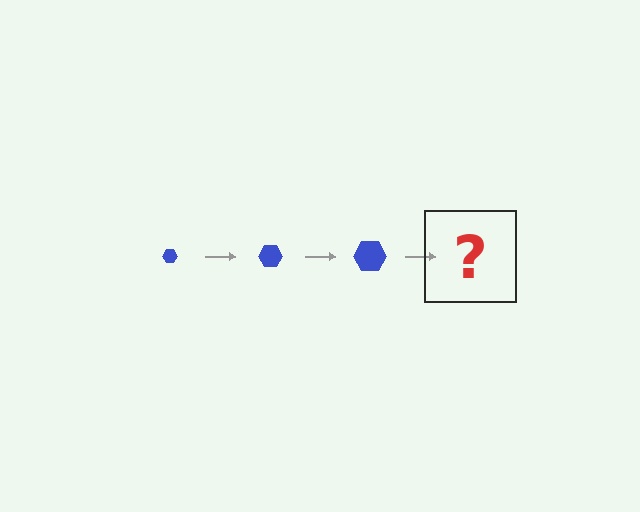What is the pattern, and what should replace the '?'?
The pattern is that the hexagon gets progressively larger each step. The '?' should be a blue hexagon, larger than the previous one.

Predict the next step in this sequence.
The next step is a blue hexagon, larger than the previous one.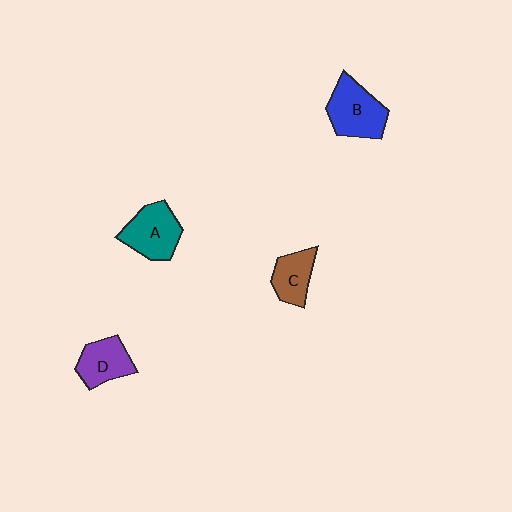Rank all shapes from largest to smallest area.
From largest to smallest: B (blue), A (teal), D (purple), C (brown).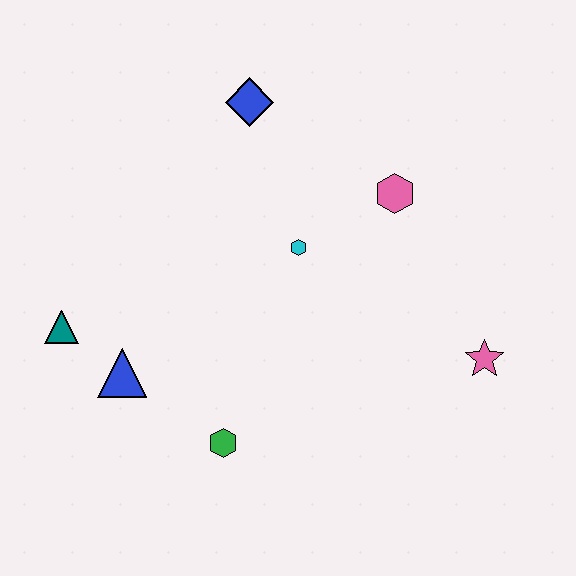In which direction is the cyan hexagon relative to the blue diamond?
The cyan hexagon is below the blue diamond.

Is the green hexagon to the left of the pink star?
Yes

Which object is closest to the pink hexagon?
The cyan hexagon is closest to the pink hexagon.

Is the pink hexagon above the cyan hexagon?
Yes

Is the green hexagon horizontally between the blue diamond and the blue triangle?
Yes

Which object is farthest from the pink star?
The teal triangle is farthest from the pink star.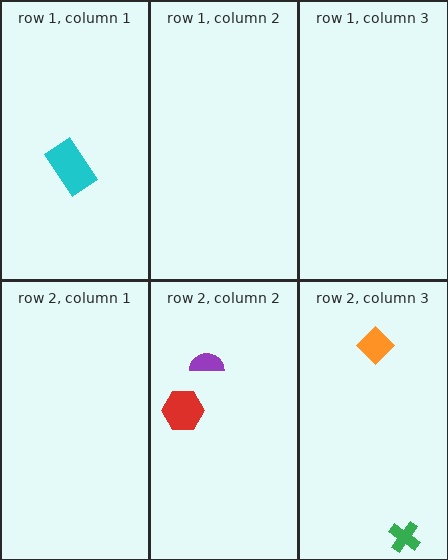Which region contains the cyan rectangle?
The row 1, column 1 region.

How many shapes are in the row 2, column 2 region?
2.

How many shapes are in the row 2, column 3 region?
2.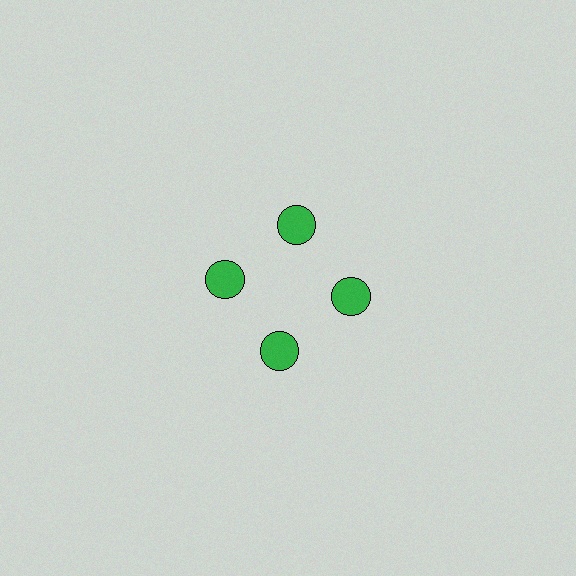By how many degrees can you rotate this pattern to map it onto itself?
The pattern maps onto itself every 90 degrees of rotation.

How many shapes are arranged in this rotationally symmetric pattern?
There are 4 shapes, arranged in 4 groups of 1.